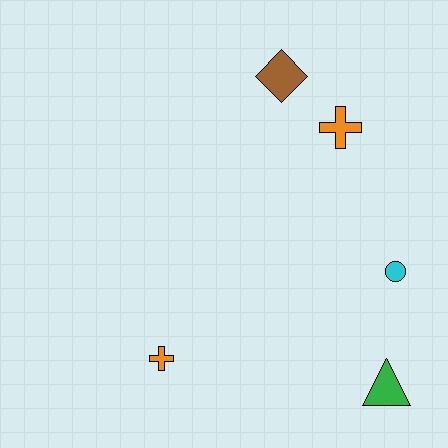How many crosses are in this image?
There are 2 crosses.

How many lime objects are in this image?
There are no lime objects.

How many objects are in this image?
There are 5 objects.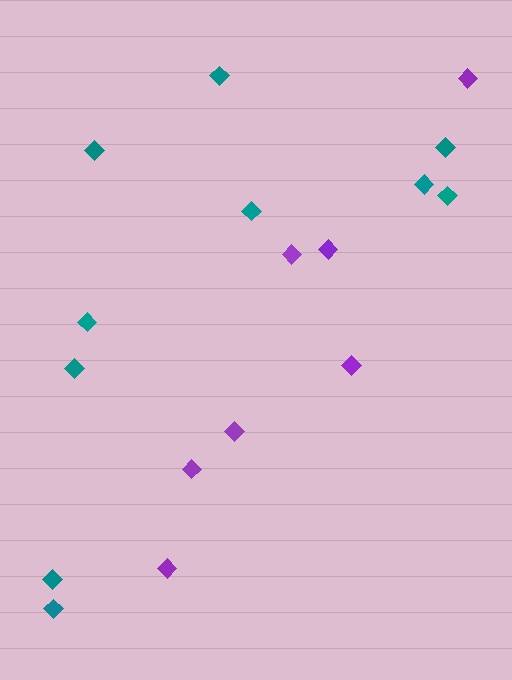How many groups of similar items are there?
There are 2 groups: one group of purple diamonds (7) and one group of teal diamonds (10).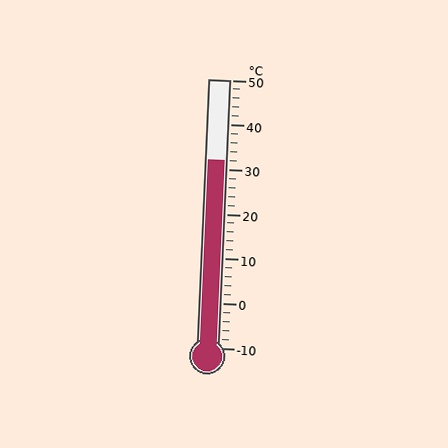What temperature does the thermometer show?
The thermometer shows approximately 32°C.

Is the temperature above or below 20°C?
The temperature is above 20°C.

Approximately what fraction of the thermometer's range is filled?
The thermometer is filled to approximately 70% of its range.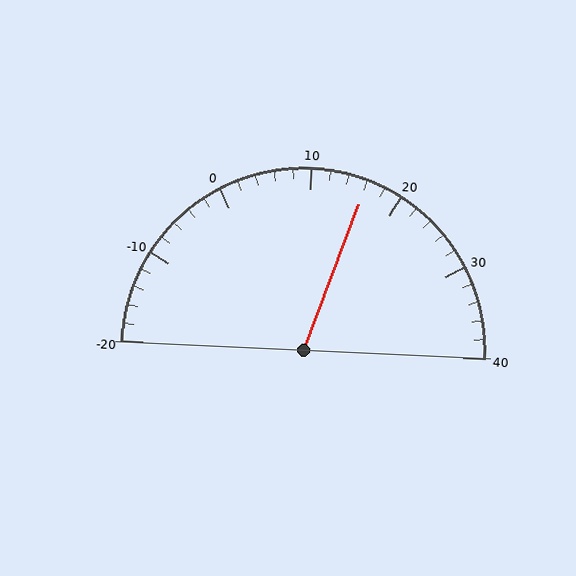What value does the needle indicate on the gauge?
The needle indicates approximately 16.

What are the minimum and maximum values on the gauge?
The gauge ranges from -20 to 40.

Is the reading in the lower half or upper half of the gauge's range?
The reading is in the upper half of the range (-20 to 40).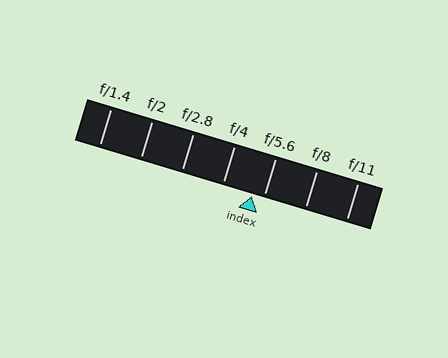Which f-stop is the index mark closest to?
The index mark is closest to f/5.6.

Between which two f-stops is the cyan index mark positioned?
The index mark is between f/4 and f/5.6.